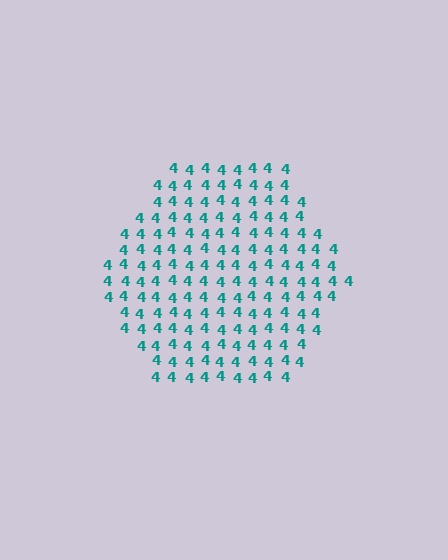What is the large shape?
The large shape is a hexagon.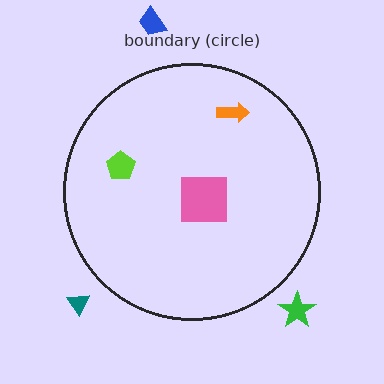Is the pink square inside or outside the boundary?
Inside.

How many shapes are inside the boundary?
3 inside, 3 outside.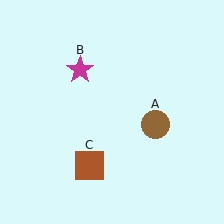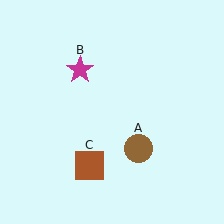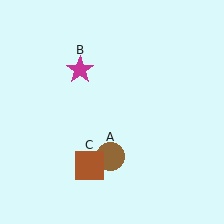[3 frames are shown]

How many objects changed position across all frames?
1 object changed position: brown circle (object A).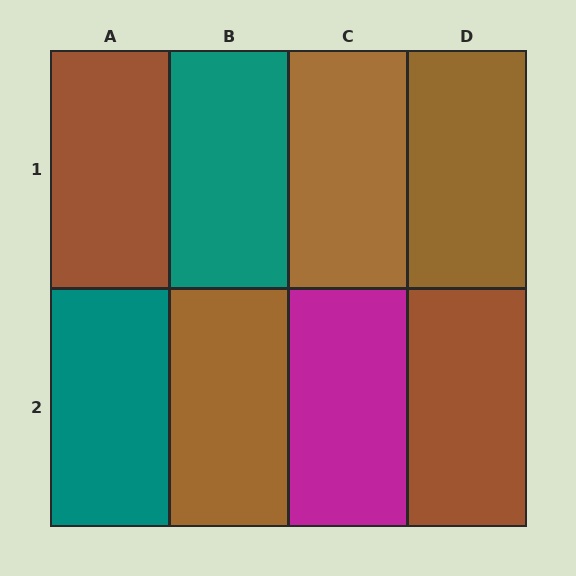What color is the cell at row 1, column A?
Brown.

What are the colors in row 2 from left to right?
Teal, brown, magenta, brown.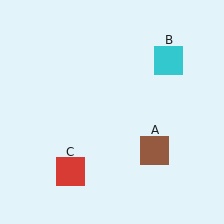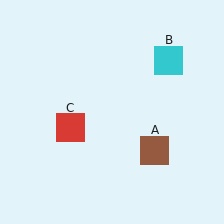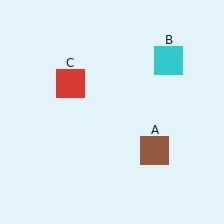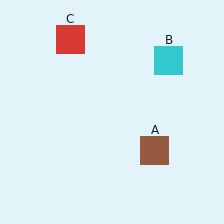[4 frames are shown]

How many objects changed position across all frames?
1 object changed position: red square (object C).